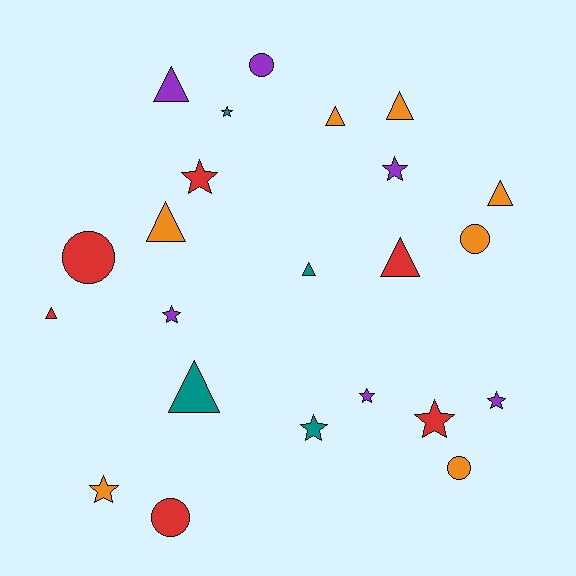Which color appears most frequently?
Orange, with 7 objects.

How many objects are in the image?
There are 23 objects.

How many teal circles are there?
There are no teal circles.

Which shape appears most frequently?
Triangle, with 9 objects.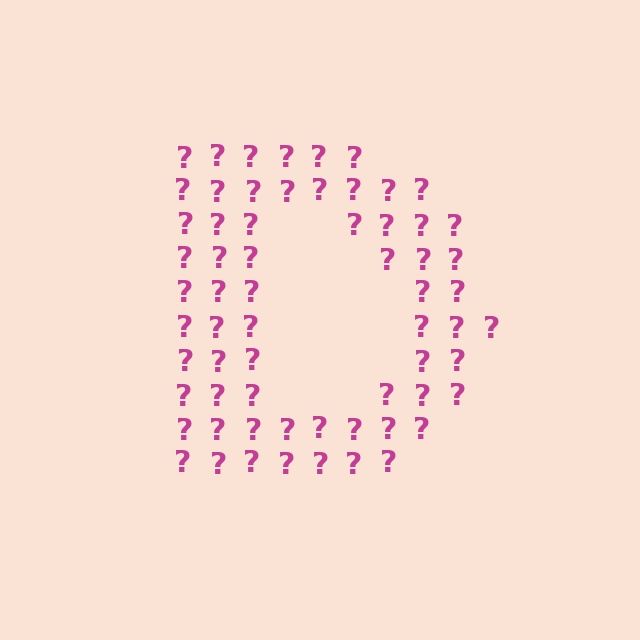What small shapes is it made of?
It is made of small question marks.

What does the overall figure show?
The overall figure shows the letter D.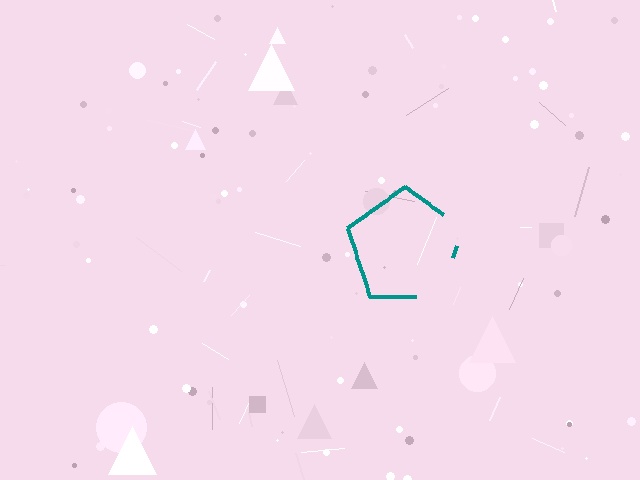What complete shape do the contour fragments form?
The contour fragments form a pentagon.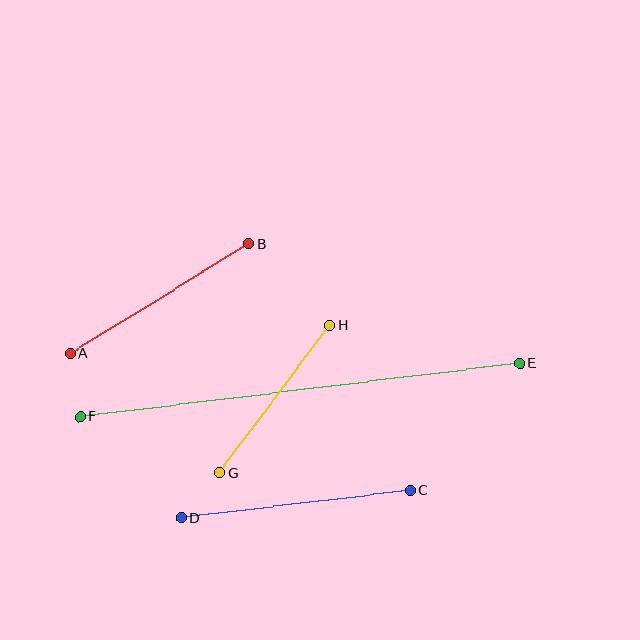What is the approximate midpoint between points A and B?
The midpoint is at approximately (160, 298) pixels.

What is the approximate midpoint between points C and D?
The midpoint is at approximately (296, 504) pixels.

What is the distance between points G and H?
The distance is approximately 184 pixels.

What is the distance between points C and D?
The distance is approximately 230 pixels.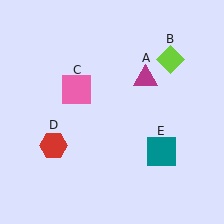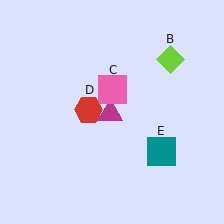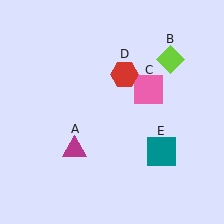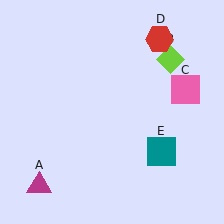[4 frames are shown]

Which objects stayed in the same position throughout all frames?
Lime diamond (object B) and teal square (object E) remained stationary.